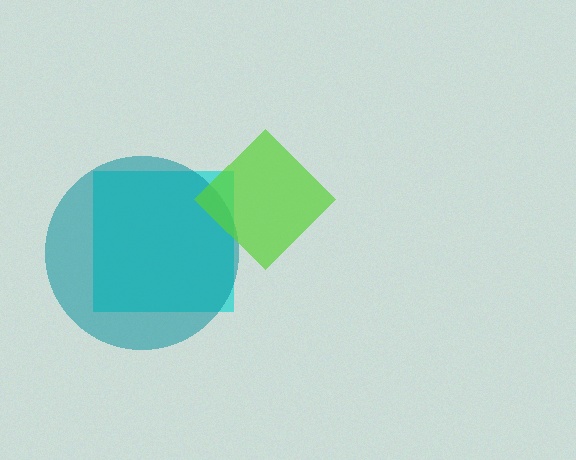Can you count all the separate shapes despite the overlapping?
Yes, there are 3 separate shapes.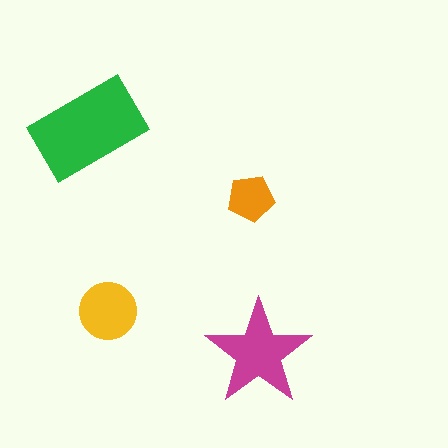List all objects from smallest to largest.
The orange pentagon, the yellow circle, the magenta star, the green rectangle.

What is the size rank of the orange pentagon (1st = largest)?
4th.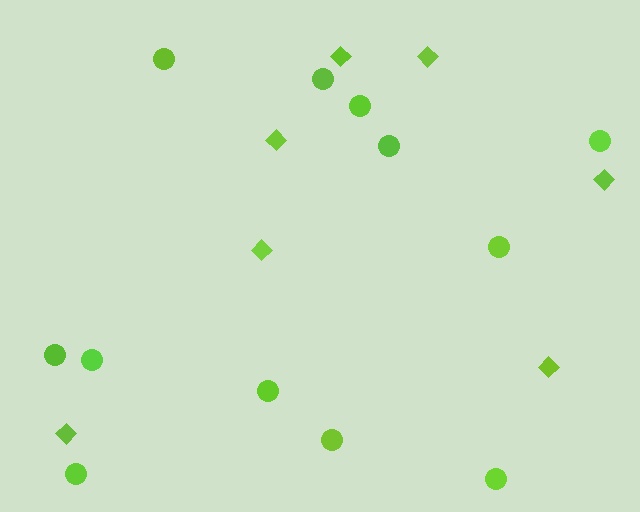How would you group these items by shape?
There are 2 groups: one group of circles (12) and one group of diamonds (7).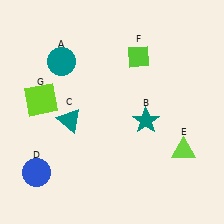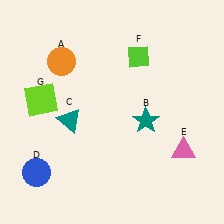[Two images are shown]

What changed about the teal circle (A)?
In Image 1, A is teal. In Image 2, it changed to orange.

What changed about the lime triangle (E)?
In Image 1, E is lime. In Image 2, it changed to pink.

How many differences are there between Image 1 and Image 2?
There are 2 differences between the two images.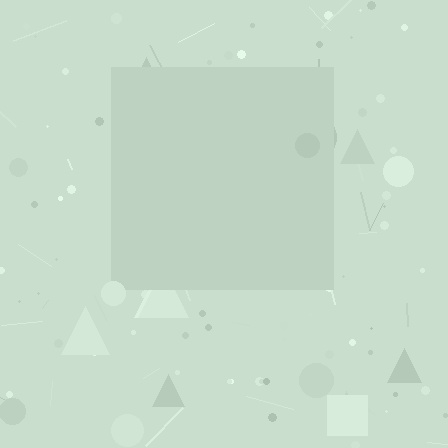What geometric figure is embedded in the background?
A square is embedded in the background.